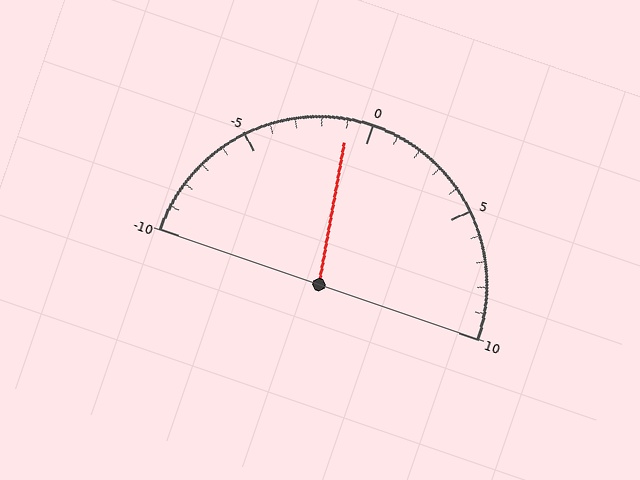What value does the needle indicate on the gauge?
The needle indicates approximately -1.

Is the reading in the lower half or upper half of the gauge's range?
The reading is in the lower half of the range (-10 to 10).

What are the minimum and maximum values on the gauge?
The gauge ranges from -10 to 10.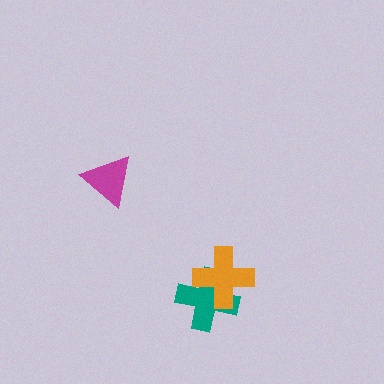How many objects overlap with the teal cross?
1 object overlaps with the teal cross.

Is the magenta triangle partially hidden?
No, no other shape covers it.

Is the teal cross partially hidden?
Yes, it is partially covered by another shape.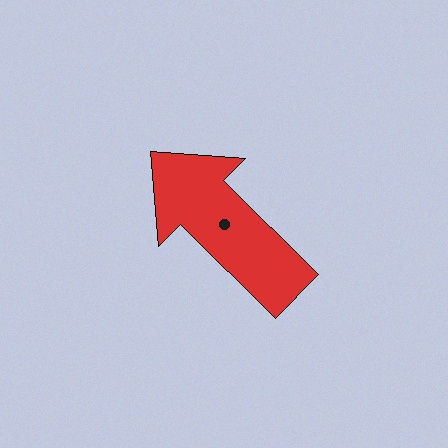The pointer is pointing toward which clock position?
Roughly 10 o'clock.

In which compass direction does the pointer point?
Northwest.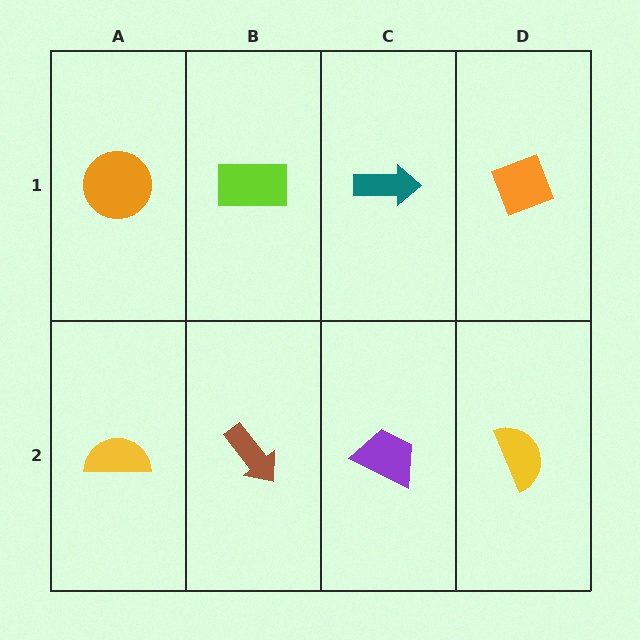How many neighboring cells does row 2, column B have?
3.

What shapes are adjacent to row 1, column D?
A yellow semicircle (row 2, column D), a teal arrow (row 1, column C).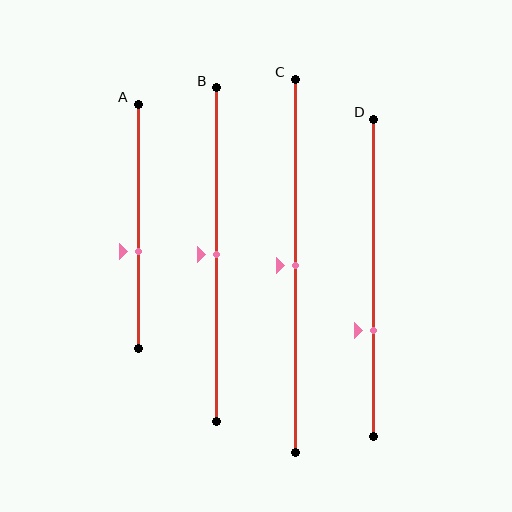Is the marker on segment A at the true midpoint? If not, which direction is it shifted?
No, the marker on segment A is shifted downward by about 10% of the segment length.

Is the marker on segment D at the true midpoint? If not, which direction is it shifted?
No, the marker on segment D is shifted downward by about 17% of the segment length.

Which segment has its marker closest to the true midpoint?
Segment B has its marker closest to the true midpoint.